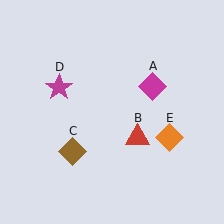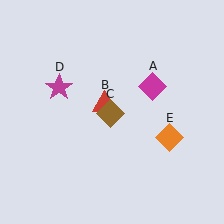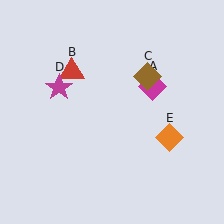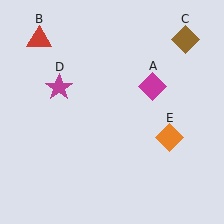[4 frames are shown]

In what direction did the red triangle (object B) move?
The red triangle (object B) moved up and to the left.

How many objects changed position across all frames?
2 objects changed position: red triangle (object B), brown diamond (object C).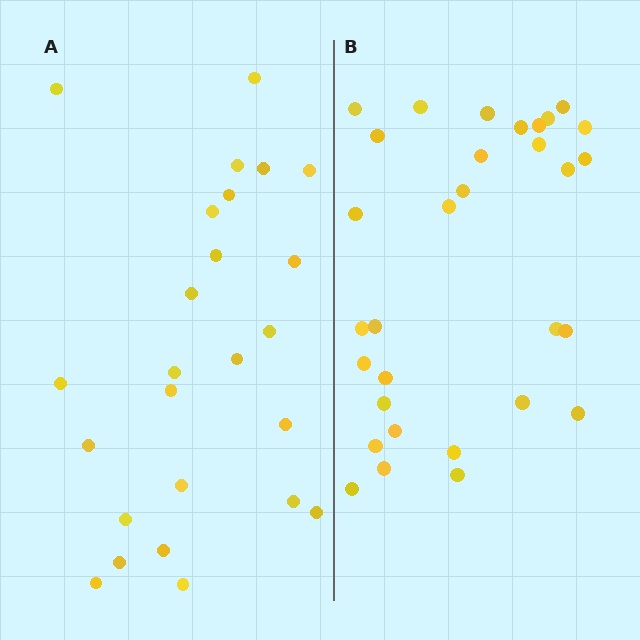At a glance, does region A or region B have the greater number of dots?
Region B (the right region) has more dots.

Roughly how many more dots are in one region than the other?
Region B has about 6 more dots than region A.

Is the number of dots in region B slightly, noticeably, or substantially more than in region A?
Region B has only slightly more — the two regions are fairly close. The ratio is roughly 1.2 to 1.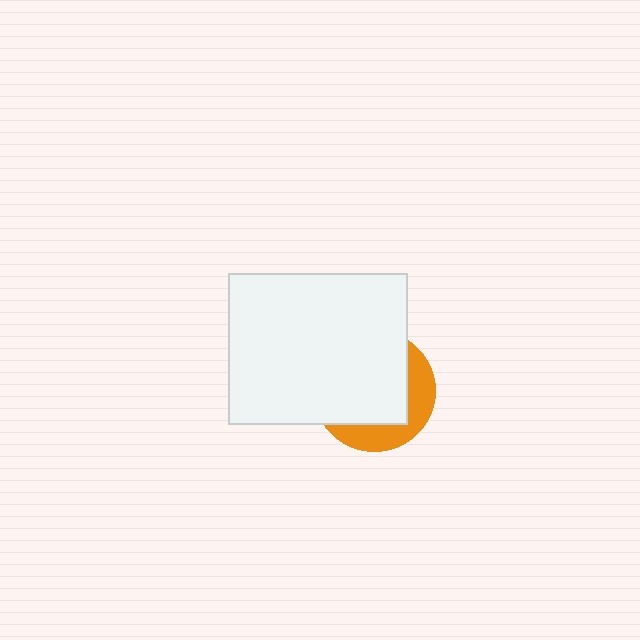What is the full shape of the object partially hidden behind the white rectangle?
The partially hidden object is an orange circle.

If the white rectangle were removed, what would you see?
You would see the complete orange circle.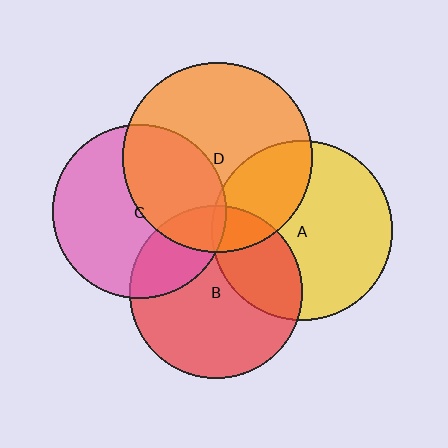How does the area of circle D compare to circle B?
Approximately 1.2 times.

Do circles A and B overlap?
Yes.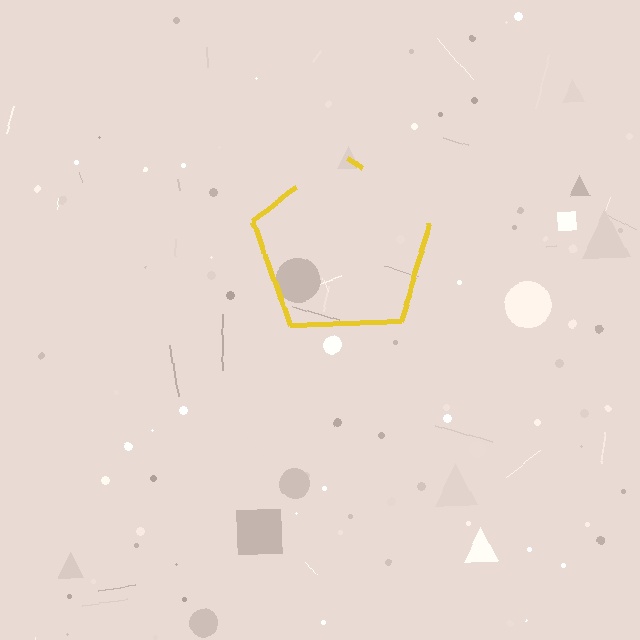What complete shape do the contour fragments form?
The contour fragments form a pentagon.